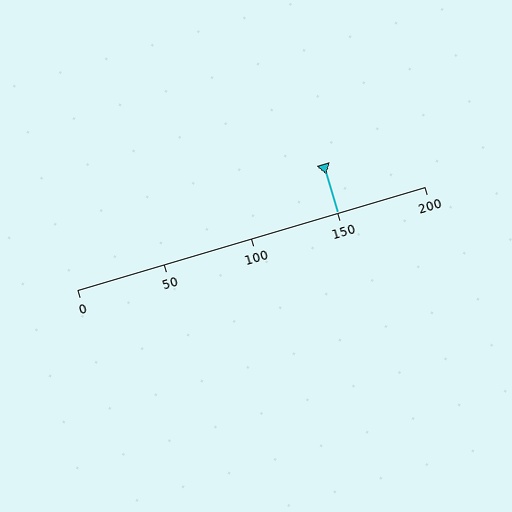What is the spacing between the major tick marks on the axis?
The major ticks are spaced 50 apart.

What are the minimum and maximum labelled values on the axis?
The axis runs from 0 to 200.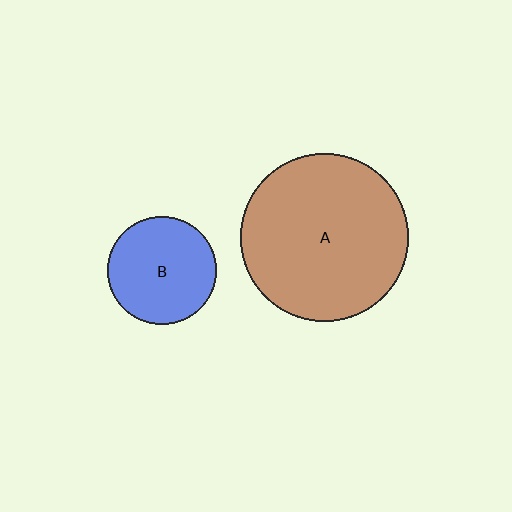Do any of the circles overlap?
No, none of the circles overlap.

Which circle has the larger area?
Circle A (brown).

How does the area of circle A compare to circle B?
Approximately 2.4 times.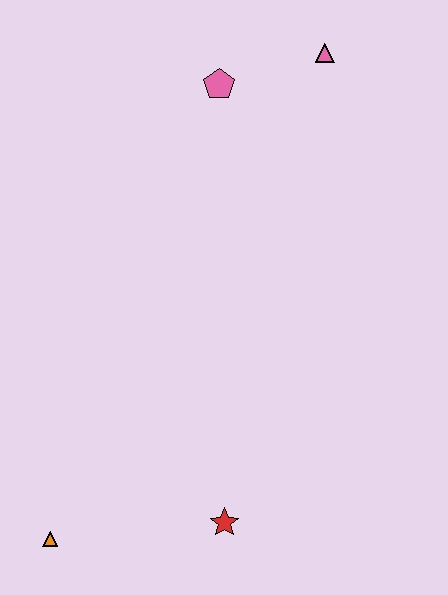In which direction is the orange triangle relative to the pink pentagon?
The orange triangle is below the pink pentagon.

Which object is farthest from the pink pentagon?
The orange triangle is farthest from the pink pentagon.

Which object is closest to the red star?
The orange triangle is closest to the red star.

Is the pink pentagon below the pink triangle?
Yes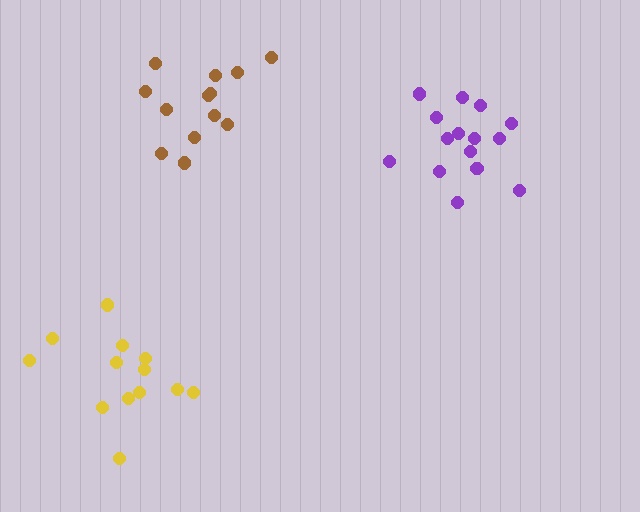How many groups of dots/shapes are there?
There are 3 groups.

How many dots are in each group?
Group 1: 15 dots, Group 2: 13 dots, Group 3: 13 dots (41 total).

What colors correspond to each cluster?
The clusters are colored: purple, brown, yellow.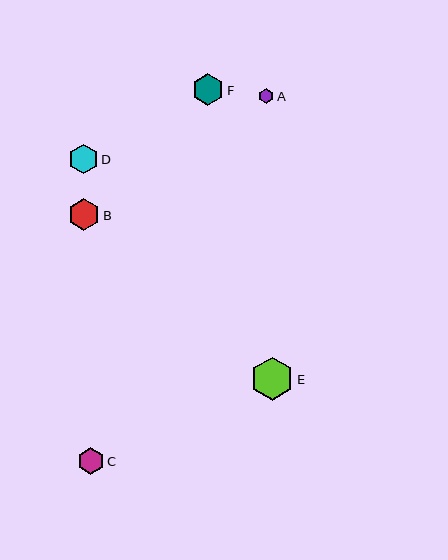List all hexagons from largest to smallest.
From largest to smallest: E, F, B, D, C, A.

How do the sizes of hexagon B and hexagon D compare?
Hexagon B and hexagon D are approximately the same size.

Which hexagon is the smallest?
Hexagon A is the smallest with a size of approximately 15 pixels.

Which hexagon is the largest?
Hexagon E is the largest with a size of approximately 43 pixels.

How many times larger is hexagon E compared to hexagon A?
Hexagon E is approximately 2.9 times the size of hexagon A.